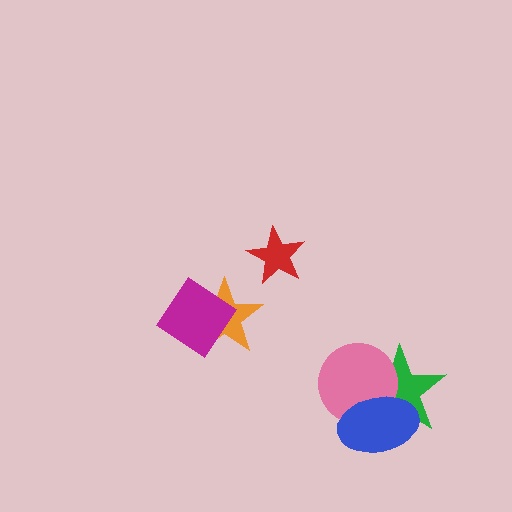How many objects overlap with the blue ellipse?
2 objects overlap with the blue ellipse.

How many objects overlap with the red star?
0 objects overlap with the red star.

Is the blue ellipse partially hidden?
No, no other shape covers it.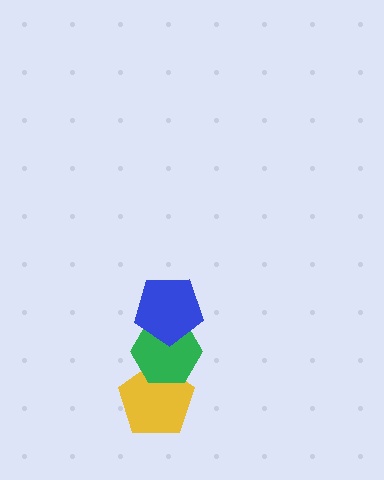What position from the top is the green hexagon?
The green hexagon is 2nd from the top.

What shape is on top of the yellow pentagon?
The green hexagon is on top of the yellow pentagon.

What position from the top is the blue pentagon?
The blue pentagon is 1st from the top.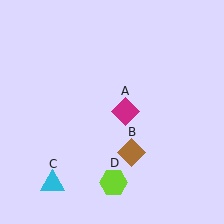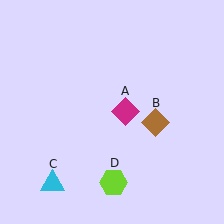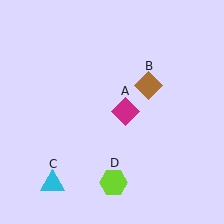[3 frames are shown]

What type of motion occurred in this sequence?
The brown diamond (object B) rotated counterclockwise around the center of the scene.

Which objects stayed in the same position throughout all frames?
Magenta diamond (object A) and cyan triangle (object C) and lime hexagon (object D) remained stationary.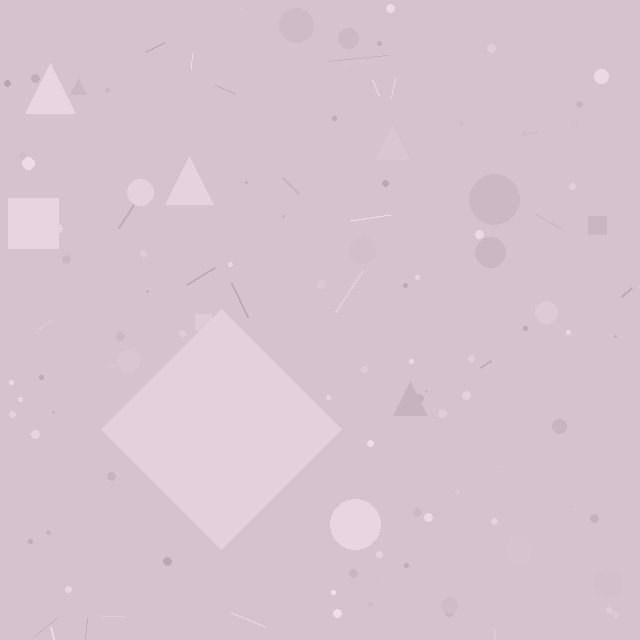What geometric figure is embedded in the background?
A diamond is embedded in the background.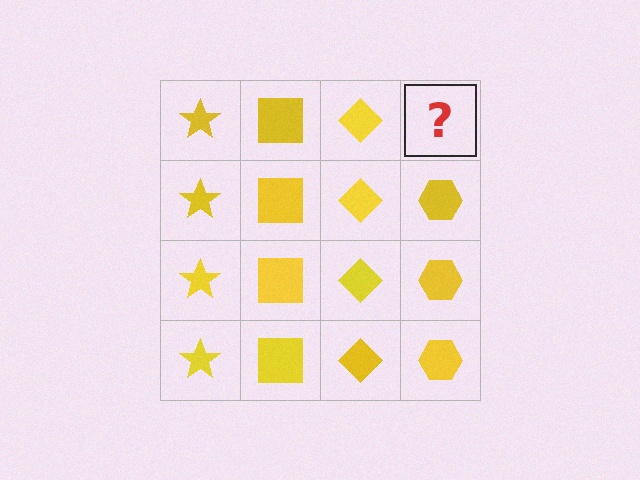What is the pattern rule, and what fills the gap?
The rule is that each column has a consistent shape. The gap should be filled with a yellow hexagon.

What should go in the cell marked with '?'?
The missing cell should contain a yellow hexagon.